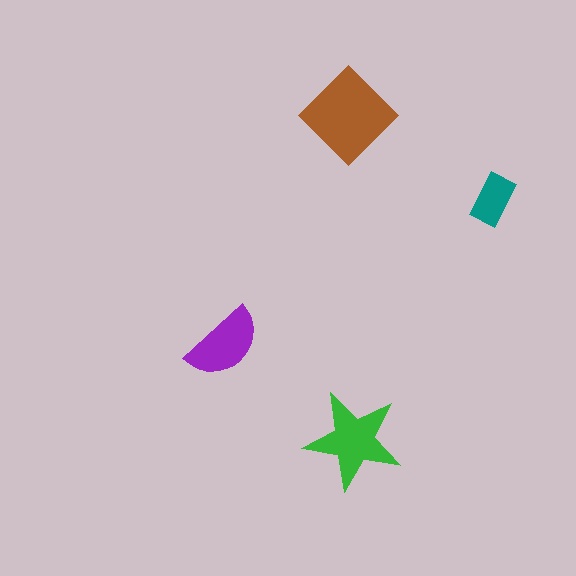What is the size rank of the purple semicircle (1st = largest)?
3rd.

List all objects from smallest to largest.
The teal rectangle, the purple semicircle, the green star, the brown diamond.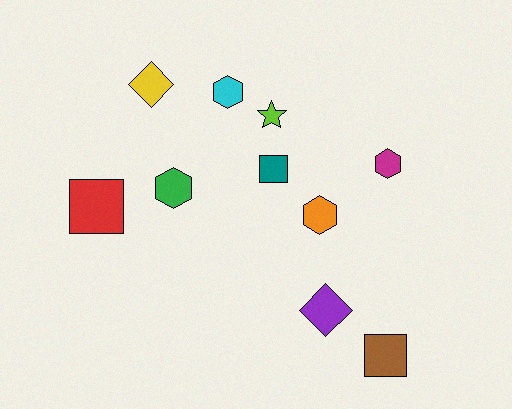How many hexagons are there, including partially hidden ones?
There are 4 hexagons.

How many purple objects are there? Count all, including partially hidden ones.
There is 1 purple object.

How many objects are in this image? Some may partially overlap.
There are 10 objects.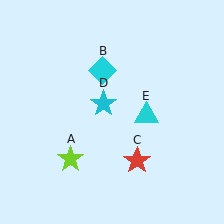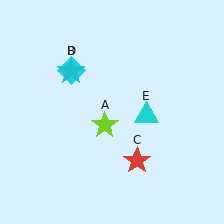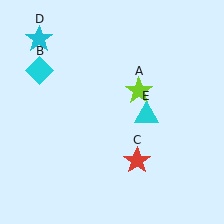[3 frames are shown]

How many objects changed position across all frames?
3 objects changed position: lime star (object A), cyan diamond (object B), cyan star (object D).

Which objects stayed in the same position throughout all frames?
Red star (object C) and cyan triangle (object E) remained stationary.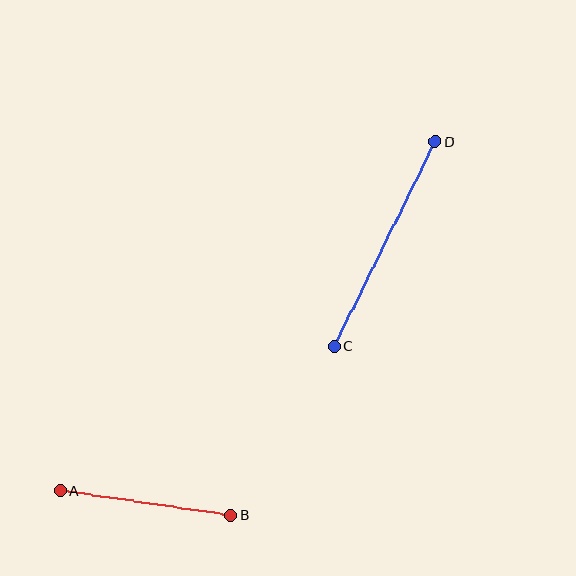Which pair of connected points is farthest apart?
Points C and D are farthest apart.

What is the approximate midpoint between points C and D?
The midpoint is at approximately (385, 244) pixels.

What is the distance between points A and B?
The distance is approximately 172 pixels.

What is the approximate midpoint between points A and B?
The midpoint is at approximately (145, 503) pixels.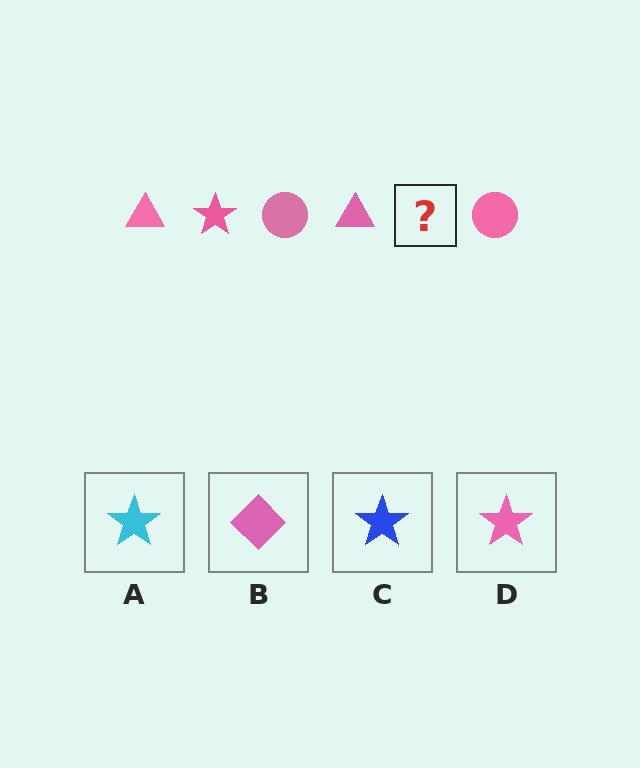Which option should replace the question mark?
Option D.